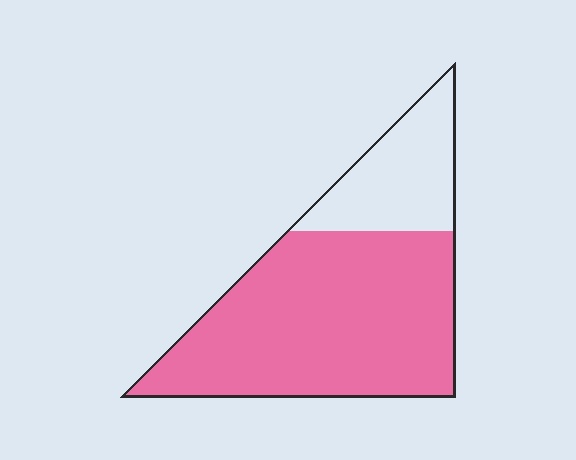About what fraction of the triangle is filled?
About three quarters (3/4).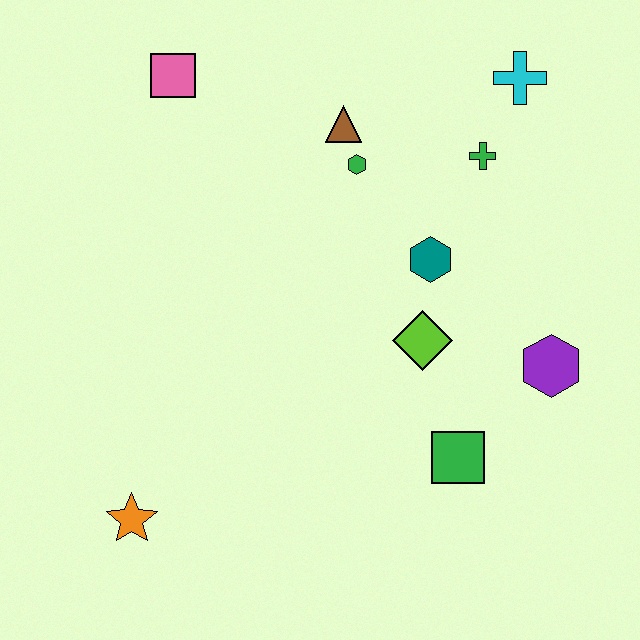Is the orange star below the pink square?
Yes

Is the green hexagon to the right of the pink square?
Yes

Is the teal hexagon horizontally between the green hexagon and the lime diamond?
No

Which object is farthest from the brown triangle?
The orange star is farthest from the brown triangle.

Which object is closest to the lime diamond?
The teal hexagon is closest to the lime diamond.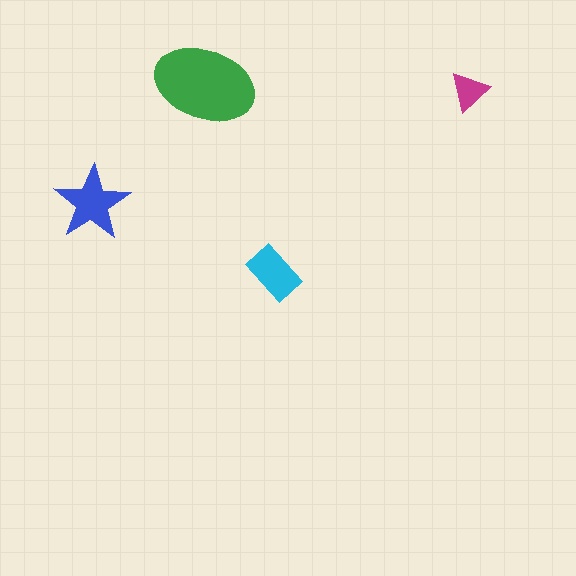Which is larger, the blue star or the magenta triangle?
The blue star.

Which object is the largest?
The green ellipse.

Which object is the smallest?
The magenta triangle.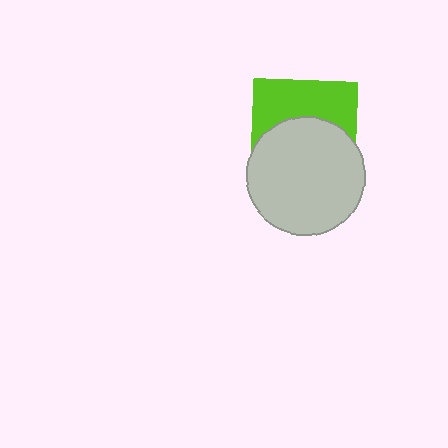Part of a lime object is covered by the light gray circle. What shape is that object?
It is a square.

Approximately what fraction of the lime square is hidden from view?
Roughly 57% of the lime square is hidden behind the light gray circle.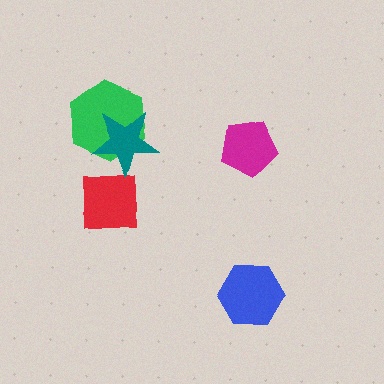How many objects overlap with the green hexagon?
1 object overlaps with the green hexagon.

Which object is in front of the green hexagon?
The teal star is in front of the green hexagon.